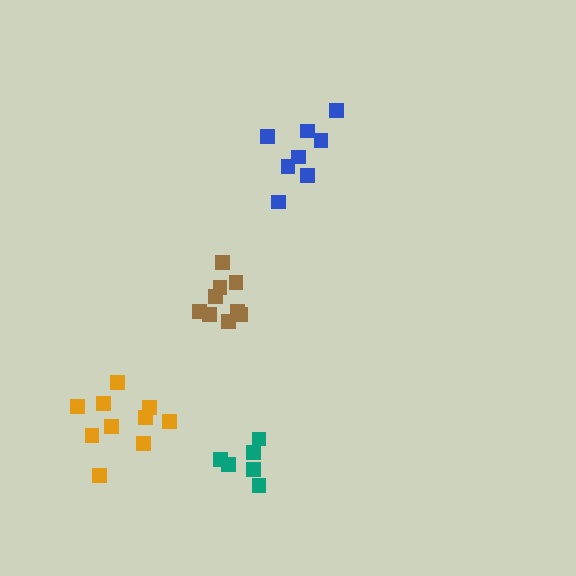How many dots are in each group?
Group 1: 8 dots, Group 2: 10 dots, Group 3: 6 dots, Group 4: 9 dots (33 total).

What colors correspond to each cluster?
The clusters are colored: blue, orange, teal, brown.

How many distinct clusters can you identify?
There are 4 distinct clusters.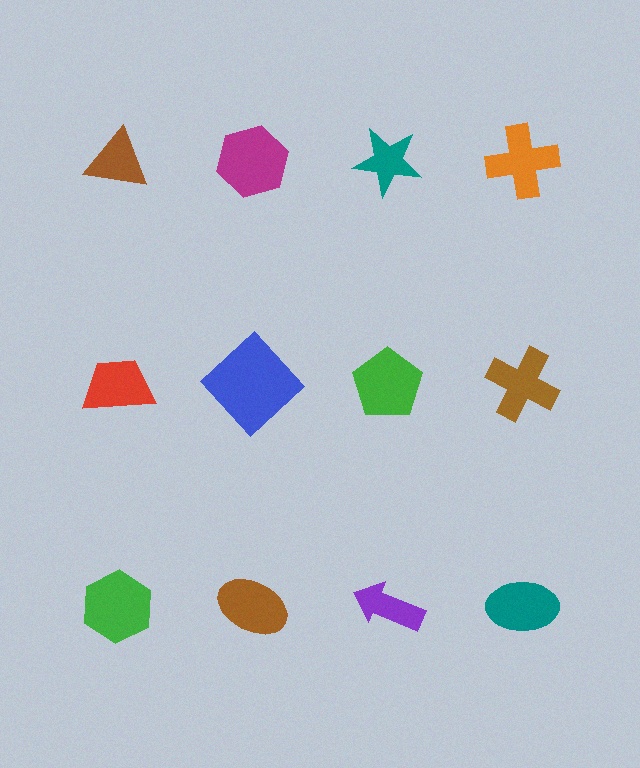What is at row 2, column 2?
A blue diamond.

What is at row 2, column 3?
A green pentagon.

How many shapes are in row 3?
4 shapes.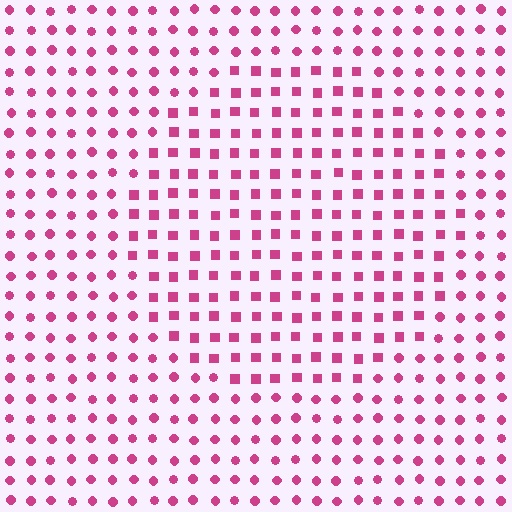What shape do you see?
I see a circle.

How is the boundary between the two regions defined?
The boundary is defined by a change in element shape: squares inside vs. circles outside. All elements share the same color and spacing.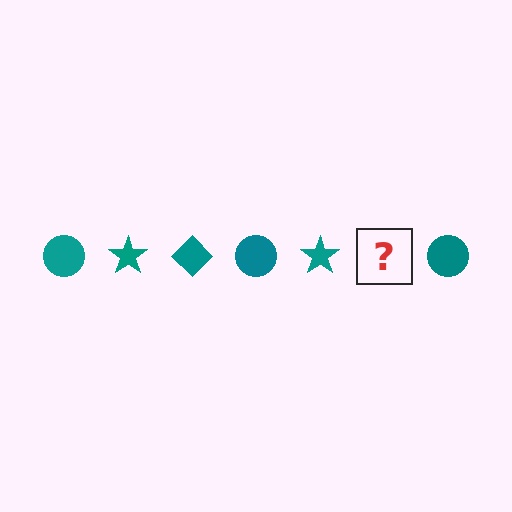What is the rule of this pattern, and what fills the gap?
The rule is that the pattern cycles through circle, star, diamond shapes in teal. The gap should be filled with a teal diamond.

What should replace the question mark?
The question mark should be replaced with a teal diamond.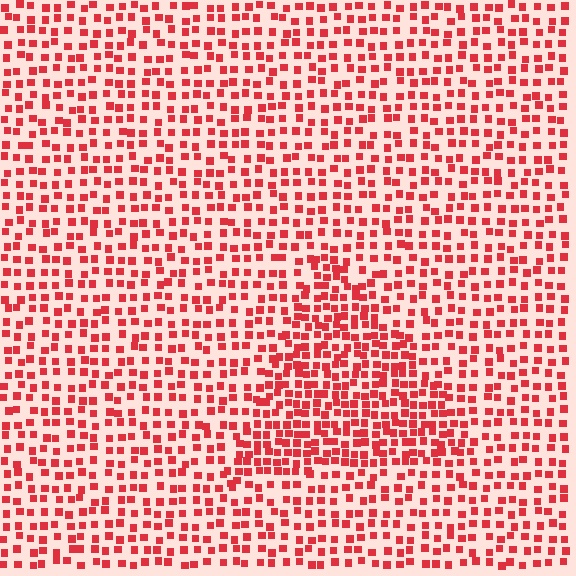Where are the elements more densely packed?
The elements are more densely packed inside the triangle boundary.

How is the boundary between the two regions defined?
The boundary is defined by a change in element density (approximately 1.7x ratio). All elements are the same color, size, and shape.